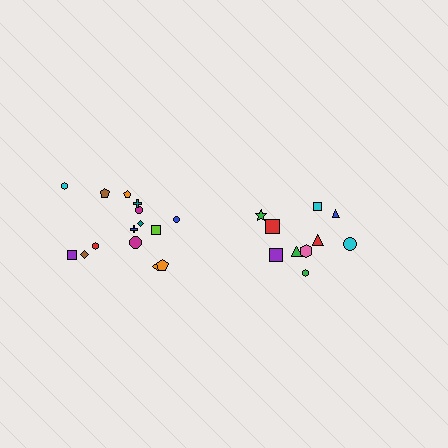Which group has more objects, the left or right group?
The left group.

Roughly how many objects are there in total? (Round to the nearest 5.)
Roughly 25 objects in total.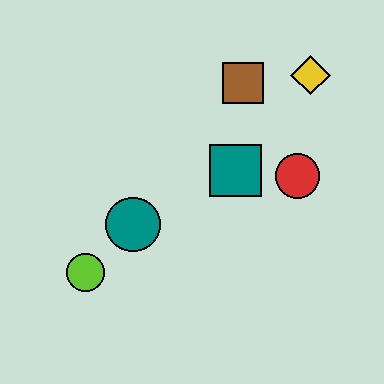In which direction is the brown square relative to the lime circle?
The brown square is above the lime circle.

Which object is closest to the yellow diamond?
The brown square is closest to the yellow diamond.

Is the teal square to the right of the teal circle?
Yes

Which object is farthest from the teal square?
The lime circle is farthest from the teal square.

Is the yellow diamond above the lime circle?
Yes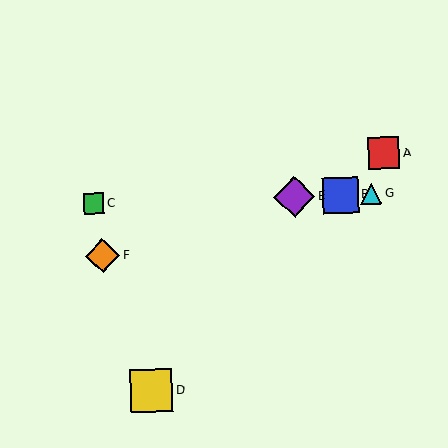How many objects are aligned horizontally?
4 objects (B, C, E, G) are aligned horizontally.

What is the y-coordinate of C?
Object C is at y≈204.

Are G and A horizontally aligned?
No, G is at y≈194 and A is at y≈153.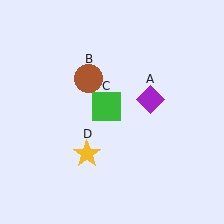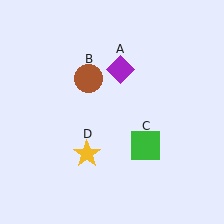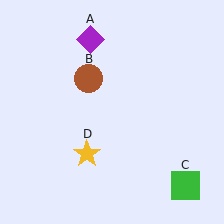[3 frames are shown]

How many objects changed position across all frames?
2 objects changed position: purple diamond (object A), green square (object C).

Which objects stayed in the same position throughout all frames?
Brown circle (object B) and yellow star (object D) remained stationary.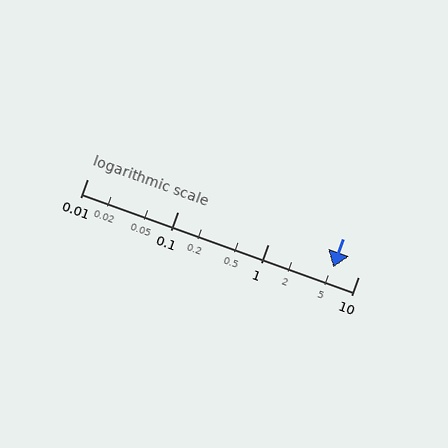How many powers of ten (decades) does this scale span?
The scale spans 3 decades, from 0.01 to 10.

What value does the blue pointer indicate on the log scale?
The pointer indicates approximately 5.3.